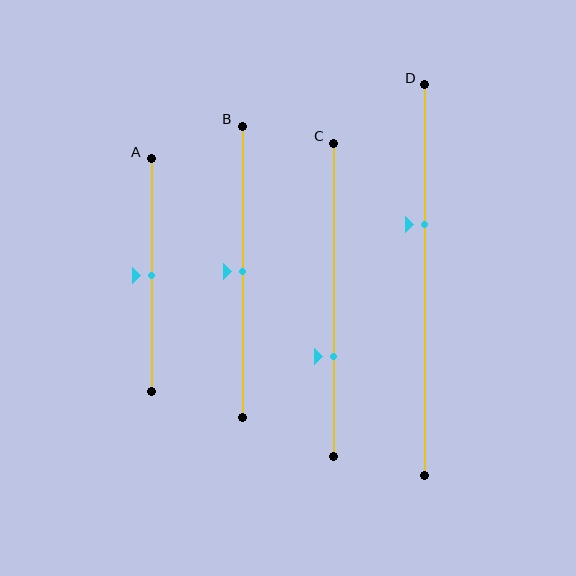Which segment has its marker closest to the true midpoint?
Segment A has its marker closest to the true midpoint.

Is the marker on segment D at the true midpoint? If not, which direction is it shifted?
No, the marker on segment D is shifted upward by about 14% of the segment length.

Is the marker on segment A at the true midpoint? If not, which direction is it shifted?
Yes, the marker on segment A is at the true midpoint.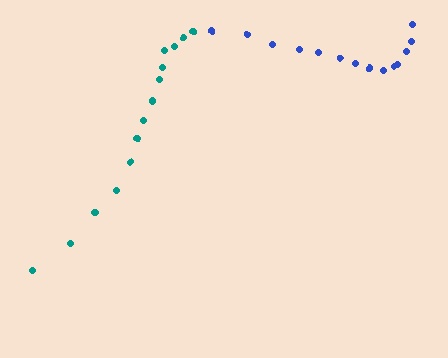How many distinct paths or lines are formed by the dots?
There are 2 distinct paths.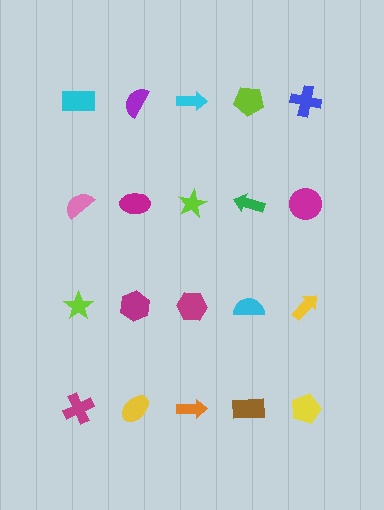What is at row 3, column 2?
A magenta hexagon.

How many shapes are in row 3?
5 shapes.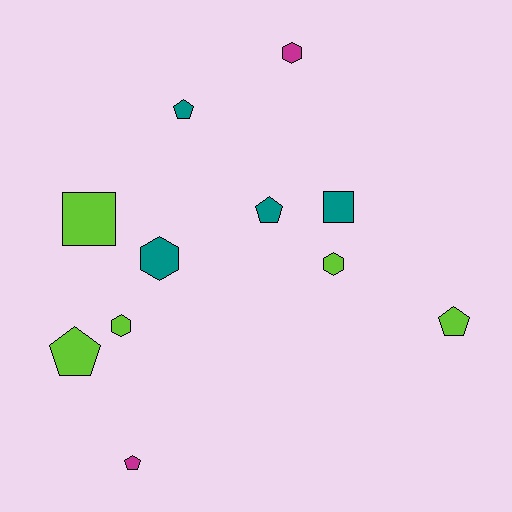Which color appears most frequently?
Lime, with 5 objects.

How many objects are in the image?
There are 11 objects.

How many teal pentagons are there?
There are 2 teal pentagons.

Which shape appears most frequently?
Pentagon, with 5 objects.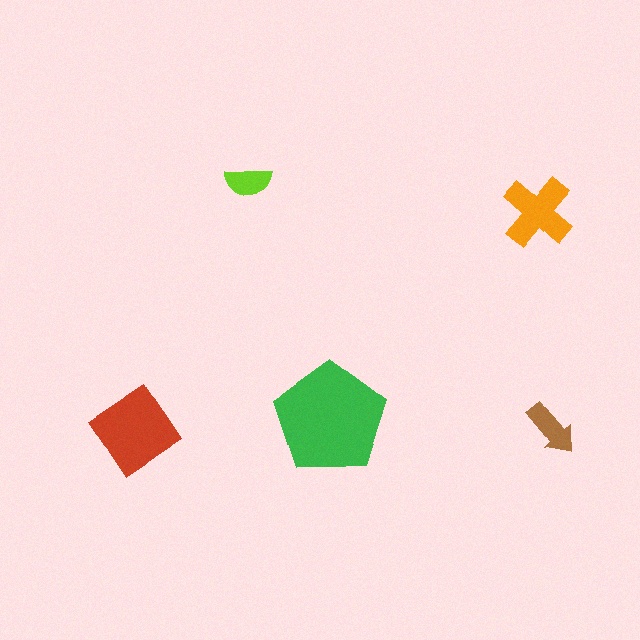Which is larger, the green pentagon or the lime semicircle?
The green pentagon.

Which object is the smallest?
The lime semicircle.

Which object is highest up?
The lime semicircle is topmost.